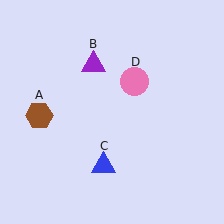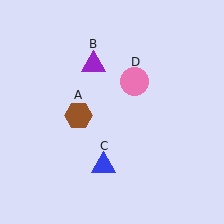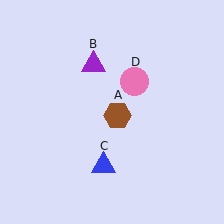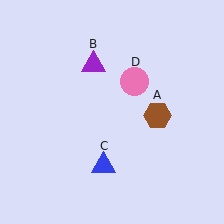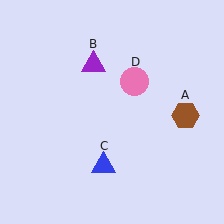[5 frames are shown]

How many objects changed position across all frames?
1 object changed position: brown hexagon (object A).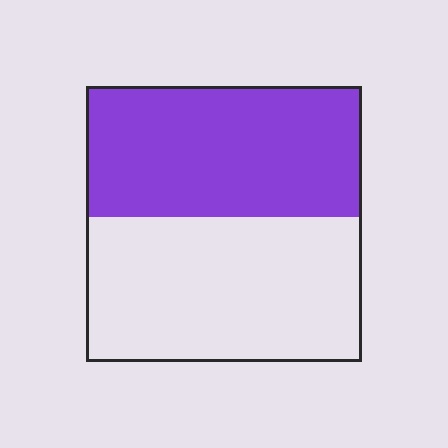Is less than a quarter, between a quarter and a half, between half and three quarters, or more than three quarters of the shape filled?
Between a quarter and a half.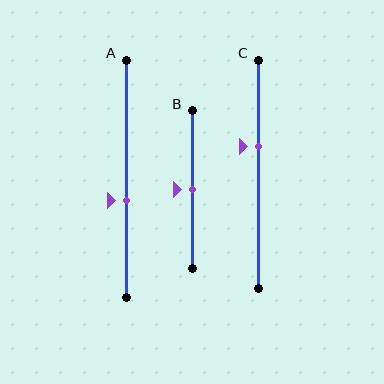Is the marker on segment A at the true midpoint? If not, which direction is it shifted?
No, the marker on segment A is shifted downward by about 9% of the segment length.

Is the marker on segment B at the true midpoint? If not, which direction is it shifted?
Yes, the marker on segment B is at the true midpoint.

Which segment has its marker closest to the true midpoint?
Segment B has its marker closest to the true midpoint.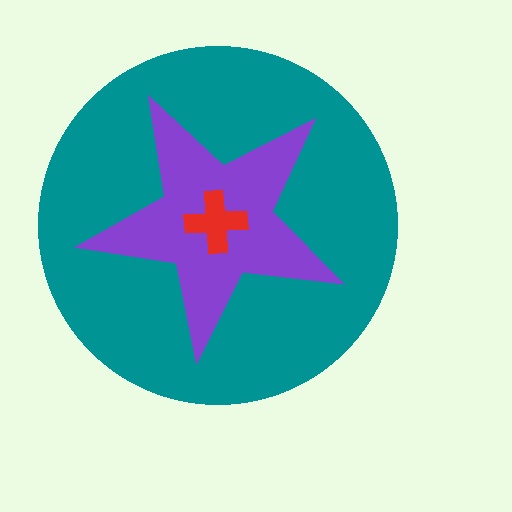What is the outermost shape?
The teal circle.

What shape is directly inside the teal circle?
The purple star.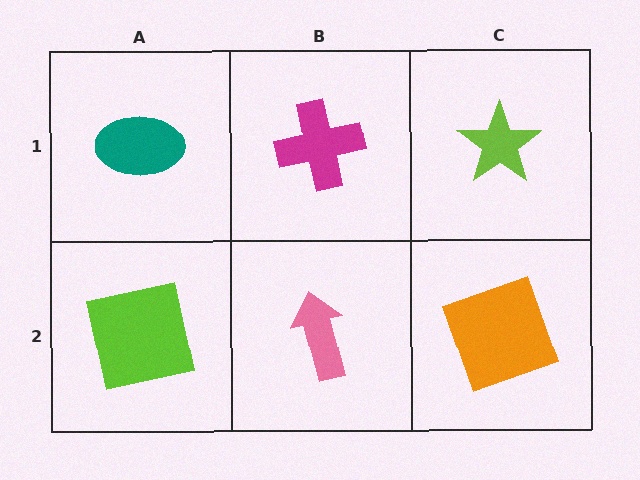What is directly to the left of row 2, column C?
A pink arrow.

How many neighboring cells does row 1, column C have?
2.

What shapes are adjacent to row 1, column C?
An orange square (row 2, column C), a magenta cross (row 1, column B).